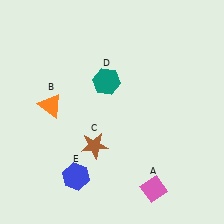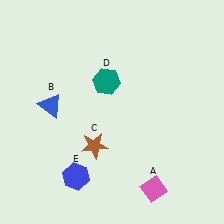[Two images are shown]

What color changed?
The triangle (B) changed from orange in Image 1 to blue in Image 2.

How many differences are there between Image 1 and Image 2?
There is 1 difference between the two images.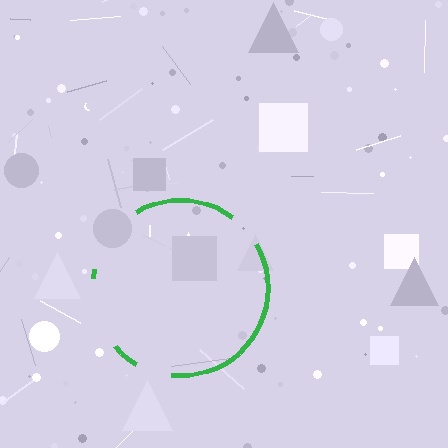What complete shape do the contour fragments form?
The contour fragments form a circle.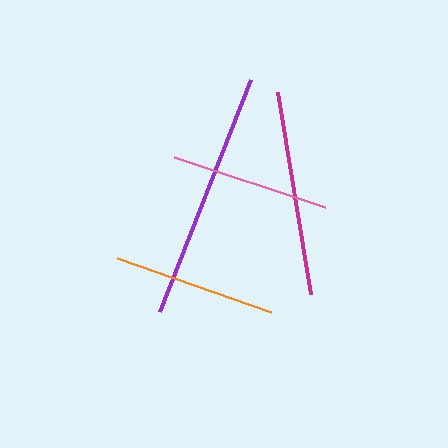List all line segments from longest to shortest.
From longest to shortest: purple, magenta, orange, pink.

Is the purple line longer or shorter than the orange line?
The purple line is longer than the orange line.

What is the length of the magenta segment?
The magenta segment is approximately 205 pixels long.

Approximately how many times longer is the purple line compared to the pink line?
The purple line is approximately 1.6 times the length of the pink line.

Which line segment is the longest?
The purple line is the longest at approximately 249 pixels.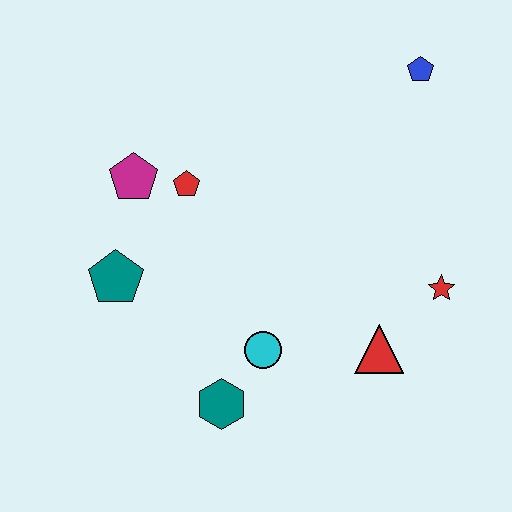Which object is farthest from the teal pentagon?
The blue pentagon is farthest from the teal pentagon.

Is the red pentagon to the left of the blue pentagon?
Yes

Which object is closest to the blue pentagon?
The red star is closest to the blue pentagon.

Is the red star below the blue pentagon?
Yes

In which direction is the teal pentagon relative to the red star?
The teal pentagon is to the left of the red star.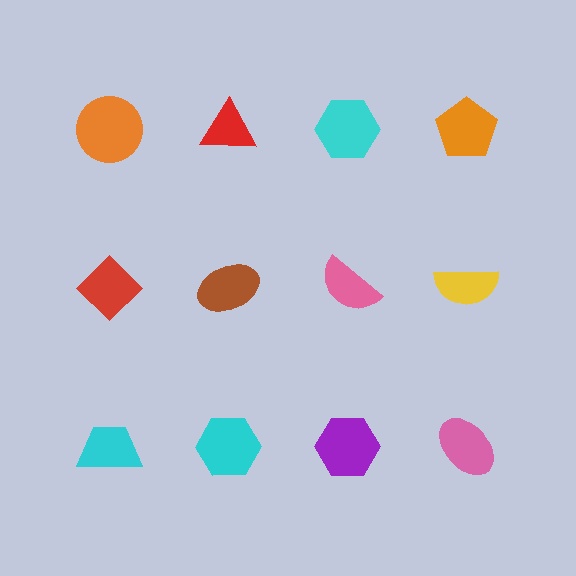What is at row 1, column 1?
An orange circle.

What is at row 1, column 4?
An orange pentagon.